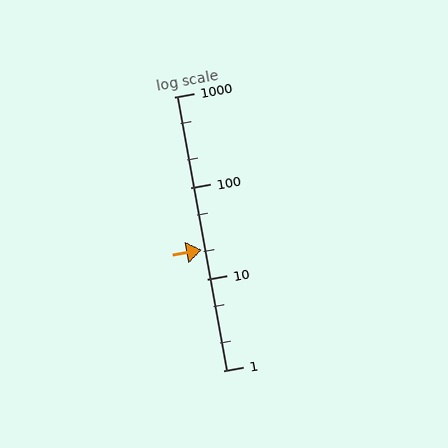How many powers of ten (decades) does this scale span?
The scale spans 3 decades, from 1 to 1000.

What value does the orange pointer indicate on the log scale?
The pointer indicates approximately 21.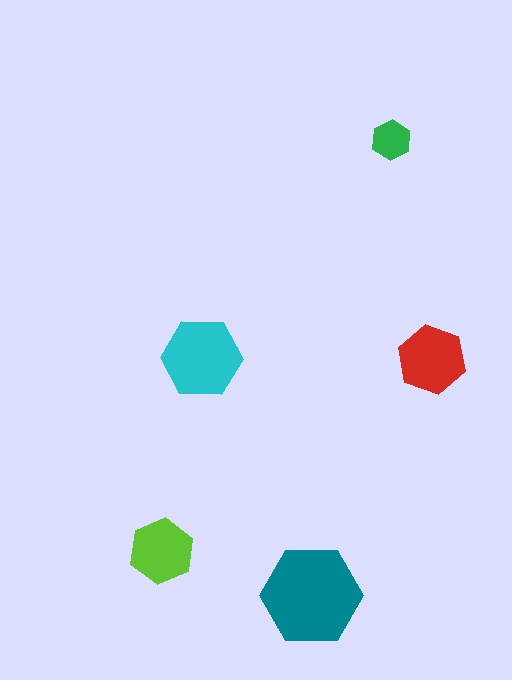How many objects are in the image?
There are 5 objects in the image.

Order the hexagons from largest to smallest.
the teal one, the cyan one, the red one, the lime one, the green one.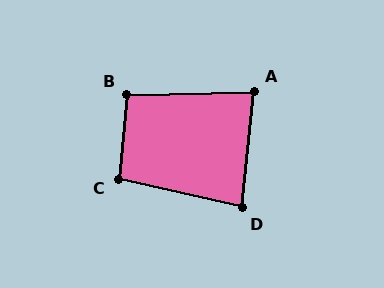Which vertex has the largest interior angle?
C, at approximately 97 degrees.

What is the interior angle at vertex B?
Approximately 97 degrees (obtuse).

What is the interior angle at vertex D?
Approximately 83 degrees (acute).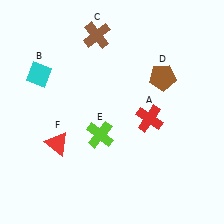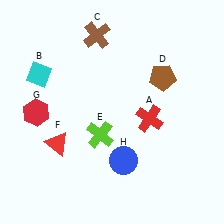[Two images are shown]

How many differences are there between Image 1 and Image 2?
There are 2 differences between the two images.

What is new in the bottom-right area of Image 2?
A blue circle (H) was added in the bottom-right area of Image 2.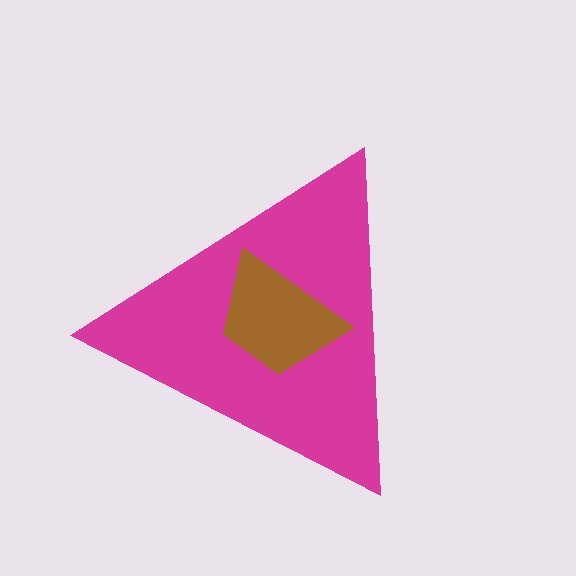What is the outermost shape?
The magenta triangle.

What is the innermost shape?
The brown trapezoid.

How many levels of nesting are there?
2.